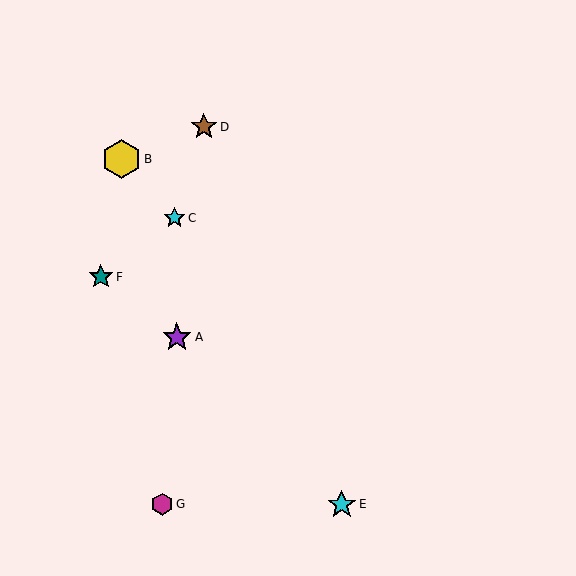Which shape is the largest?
The yellow hexagon (labeled B) is the largest.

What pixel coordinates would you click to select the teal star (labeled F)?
Click at (101, 277) to select the teal star F.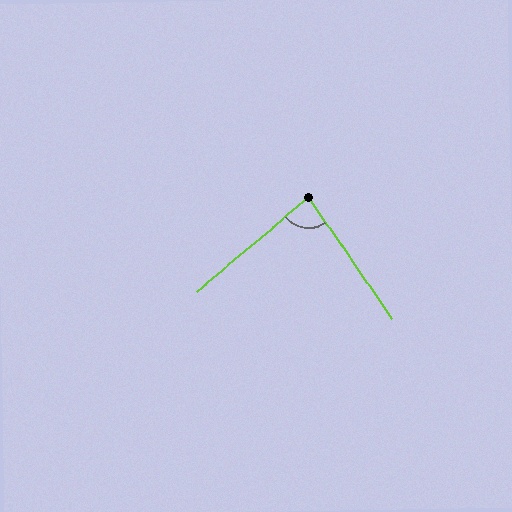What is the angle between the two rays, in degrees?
Approximately 85 degrees.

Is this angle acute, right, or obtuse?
It is acute.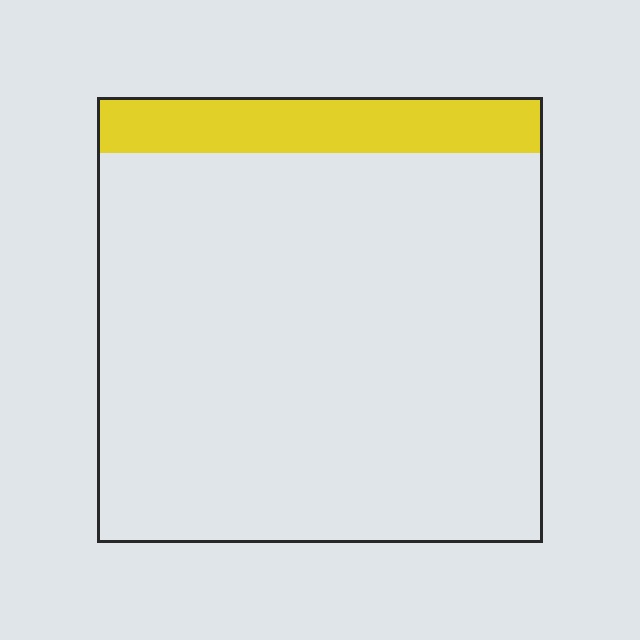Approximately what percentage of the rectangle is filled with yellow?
Approximately 15%.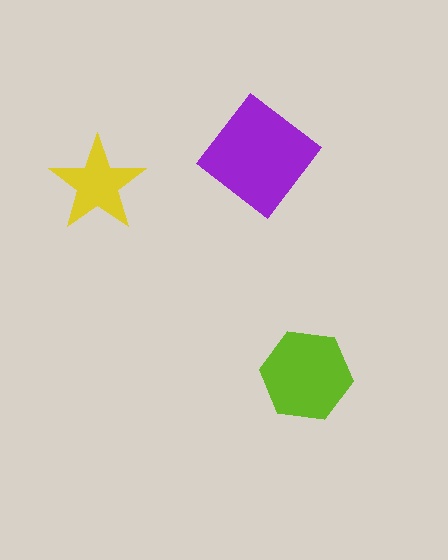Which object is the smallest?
The yellow star.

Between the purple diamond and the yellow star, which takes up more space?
The purple diamond.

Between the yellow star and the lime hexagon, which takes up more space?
The lime hexagon.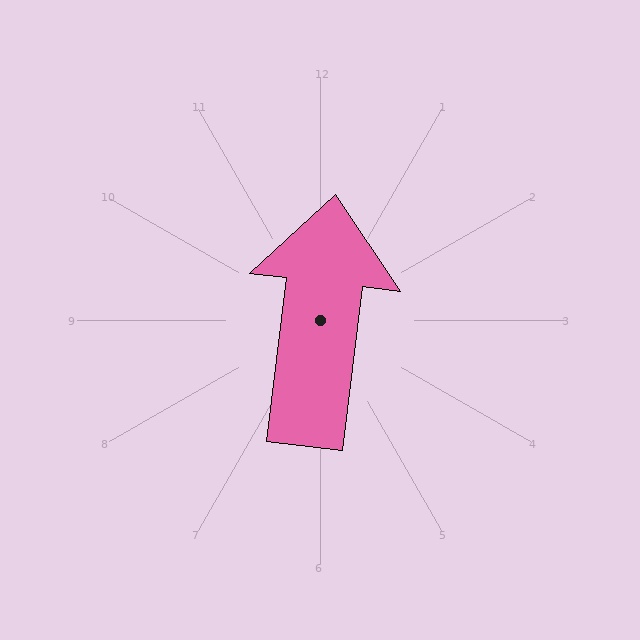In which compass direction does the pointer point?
North.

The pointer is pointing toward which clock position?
Roughly 12 o'clock.